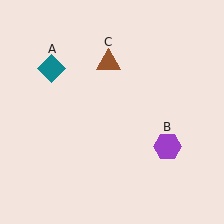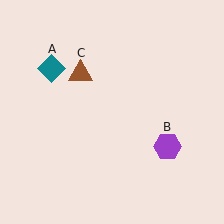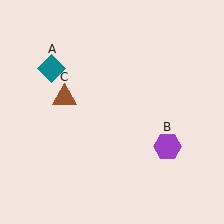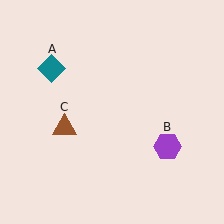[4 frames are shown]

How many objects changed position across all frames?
1 object changed position: brown triangle (object C).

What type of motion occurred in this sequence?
The brown triangle (object C) rotated counterclockwise around the center of the scene.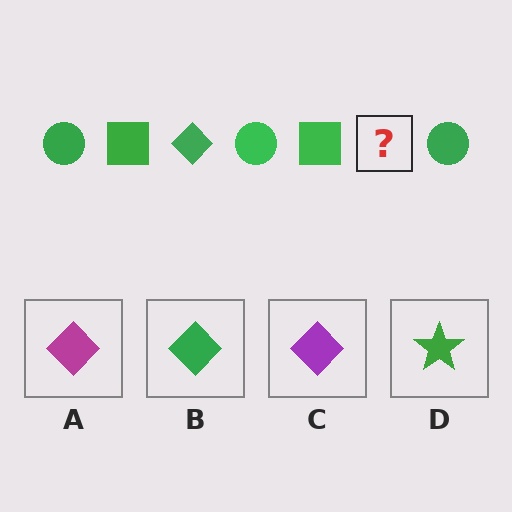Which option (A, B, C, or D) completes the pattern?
B.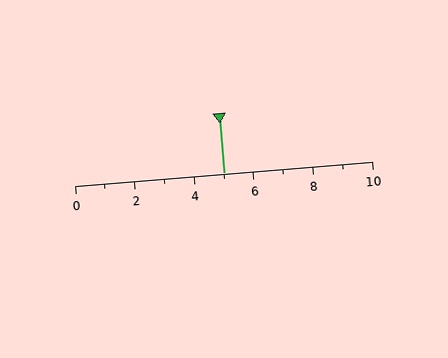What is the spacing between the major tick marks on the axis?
The major ticks are spaced 2 apart.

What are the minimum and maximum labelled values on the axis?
The axis runs from 0 to 10.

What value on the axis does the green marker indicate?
The marker indicates approximately 5.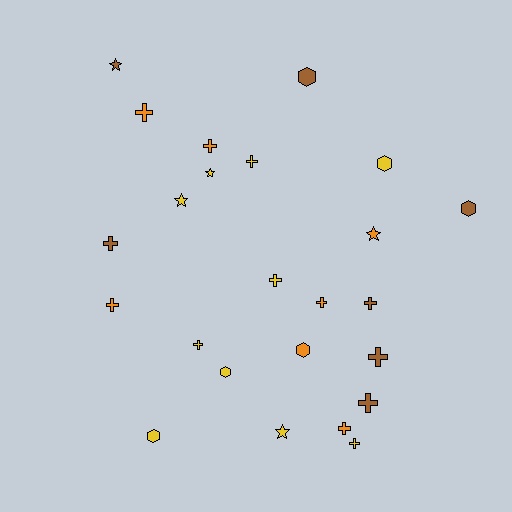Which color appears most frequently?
Yellow, with 10 objects.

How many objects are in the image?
There are 24 objects.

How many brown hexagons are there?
There are 2 brown hexagons.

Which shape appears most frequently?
Cross, with 13 objects.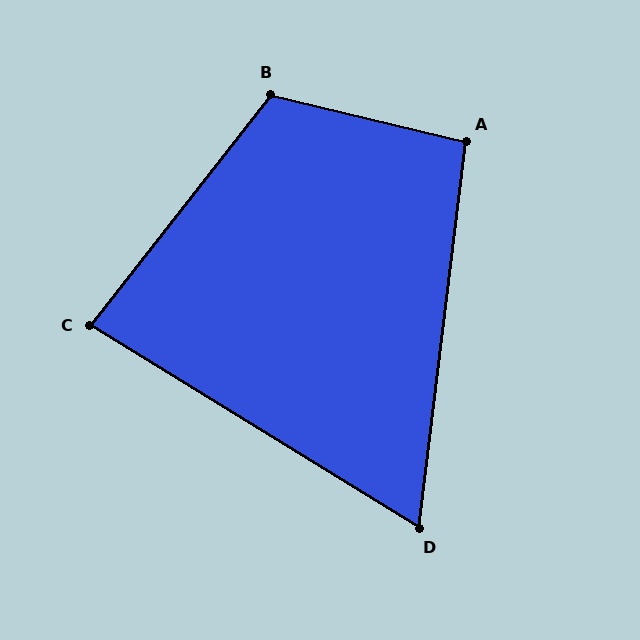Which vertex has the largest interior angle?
B, at approximately 115 degrees.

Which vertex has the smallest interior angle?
D, at approximately 65 degrees.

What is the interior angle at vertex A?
Approximately 97 degrees (obtuse).